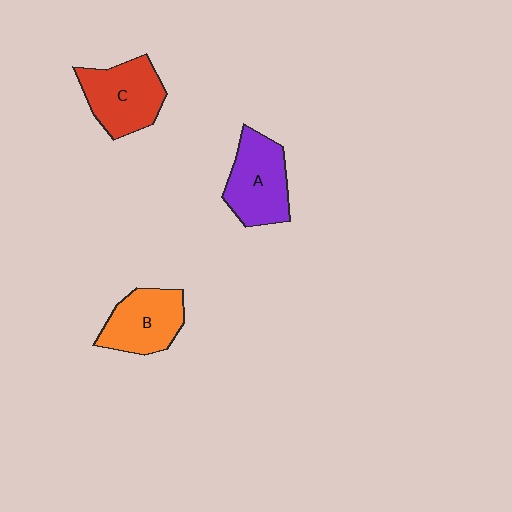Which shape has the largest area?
Shape C (red).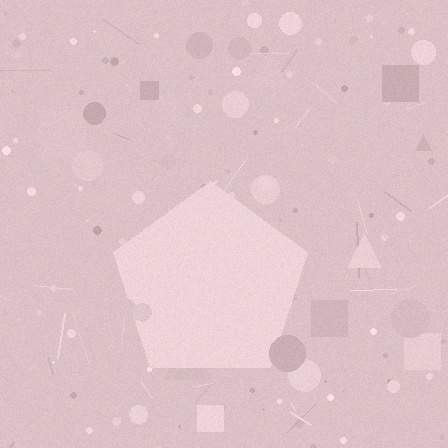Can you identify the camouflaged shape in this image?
The camouflaged shape is a pentagon.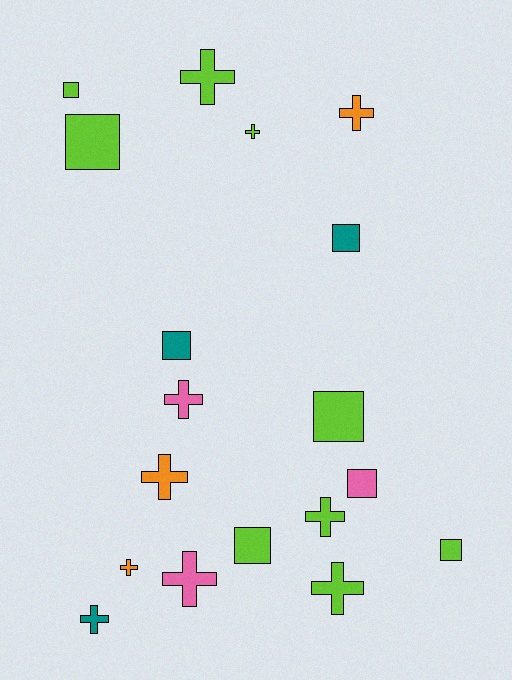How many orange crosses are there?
There are 3 orange crosses.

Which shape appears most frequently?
Cross, with 10 objects.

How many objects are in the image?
There are 18 objects.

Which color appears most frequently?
Lime, with 9 objects.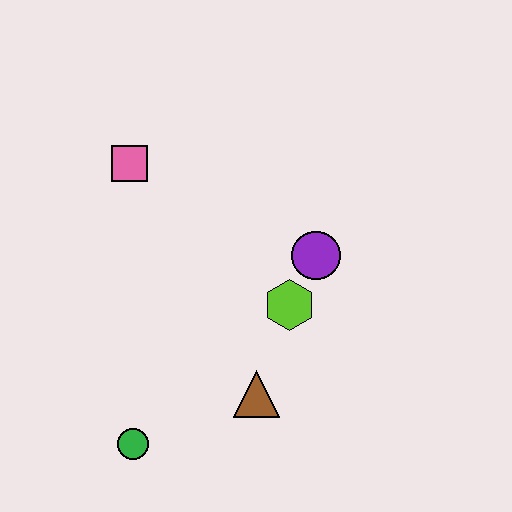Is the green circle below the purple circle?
Yes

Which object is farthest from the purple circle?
The green circle is farthest from the purple circle.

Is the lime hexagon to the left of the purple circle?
Yes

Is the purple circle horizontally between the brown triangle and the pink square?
No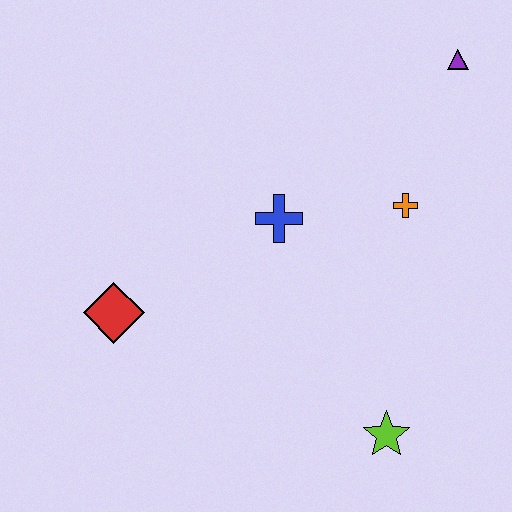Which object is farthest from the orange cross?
The red diamond is farthest from the orange cross.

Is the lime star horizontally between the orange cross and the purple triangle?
No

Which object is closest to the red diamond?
The blue cross is closest to the red diamond.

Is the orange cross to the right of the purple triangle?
No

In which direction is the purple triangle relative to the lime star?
The purple triangle is above the lime star.